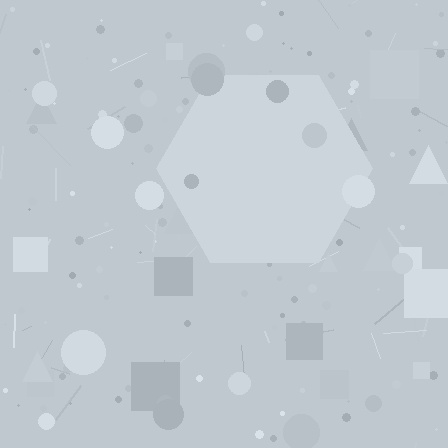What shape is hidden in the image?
A hexagon is hidden in the image.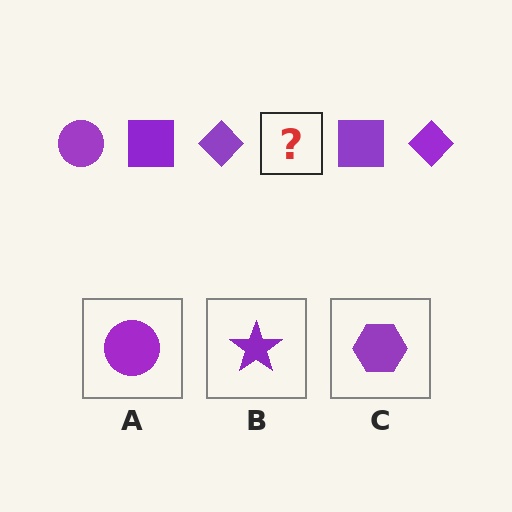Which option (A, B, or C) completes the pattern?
A.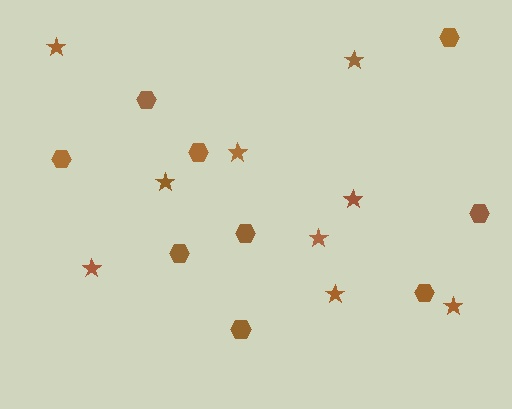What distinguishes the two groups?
There are 2 groups: one group of hexagons (9) and one group of stars (9).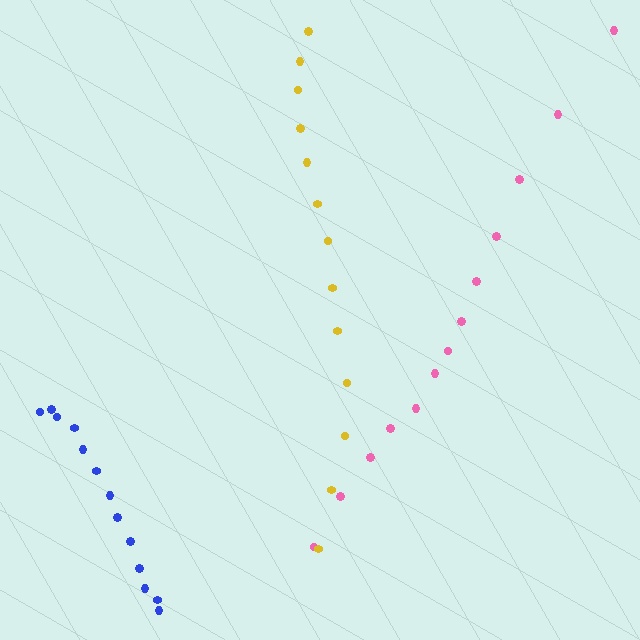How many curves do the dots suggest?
There are 3 distinct paths.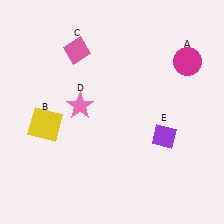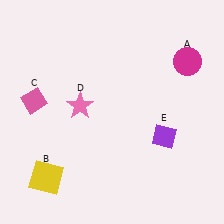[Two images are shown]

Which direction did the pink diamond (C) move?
The pink diamond (C) moved down.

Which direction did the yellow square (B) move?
The yellow square (B) moved down.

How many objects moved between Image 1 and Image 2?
2 objects moved between the two images.